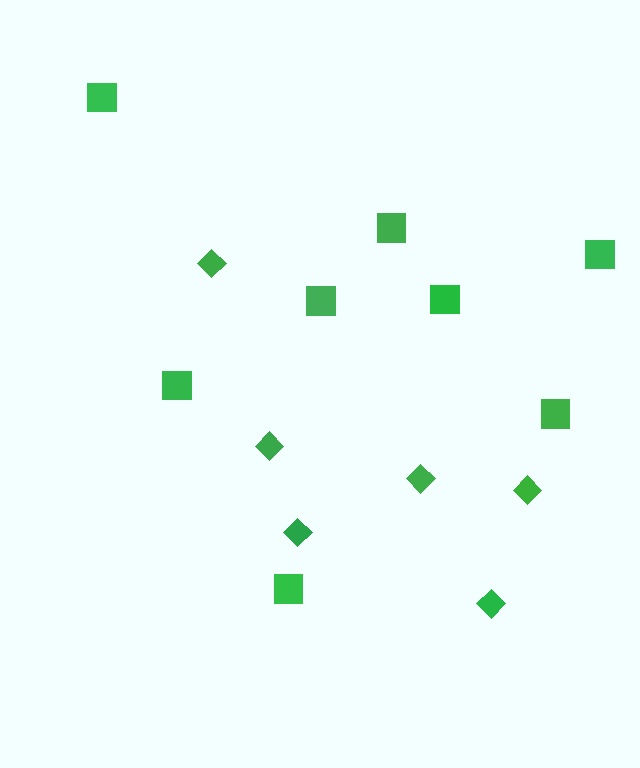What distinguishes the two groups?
There are 2 groups: one group of diamonds (6) and one group of squares (8).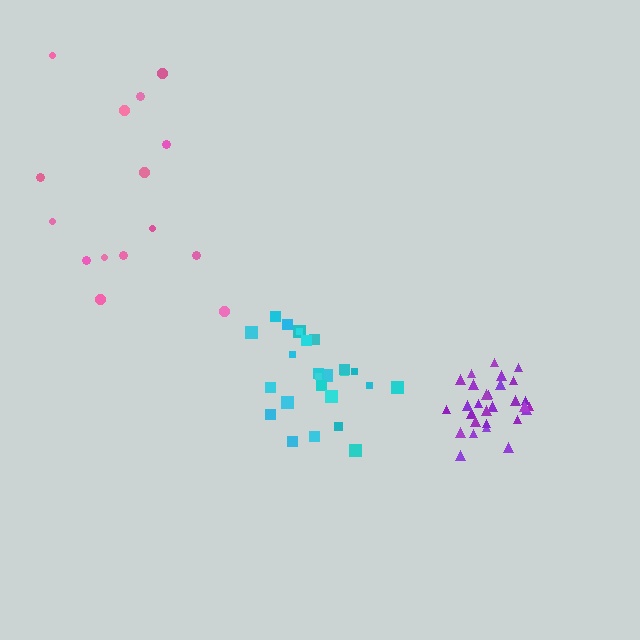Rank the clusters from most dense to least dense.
purple, cyan, pink.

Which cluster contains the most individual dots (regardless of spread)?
Purple (29).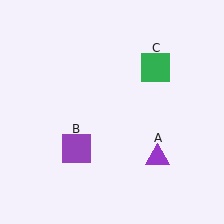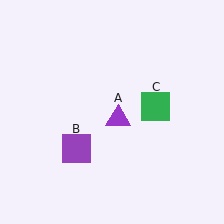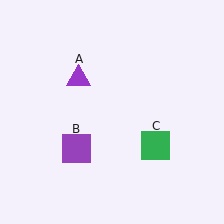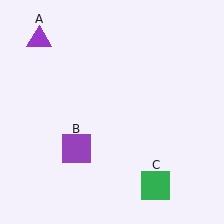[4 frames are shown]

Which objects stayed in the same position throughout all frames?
Purple square (object B) remained stationary.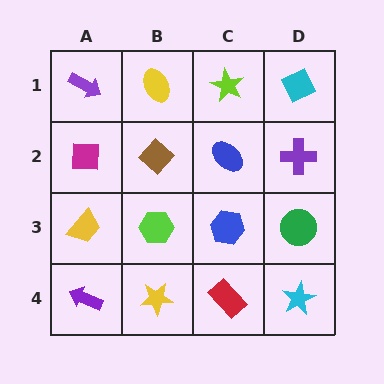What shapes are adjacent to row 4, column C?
A blue hexagon (row 3, column C), a yellow star (row 4, column B), a cyan star (row 4, column D).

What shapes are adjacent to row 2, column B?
A yellow ellipse (row 1, column B), a lime hexagon (row 3, column B), a magenta square (row 2, column A), a blue ellipse (row 2, column C).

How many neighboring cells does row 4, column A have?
2.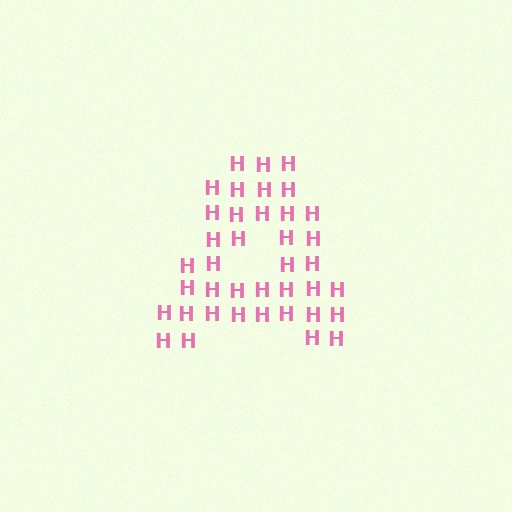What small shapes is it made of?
It is made of small letter H's.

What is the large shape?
The large shape is the letter A.